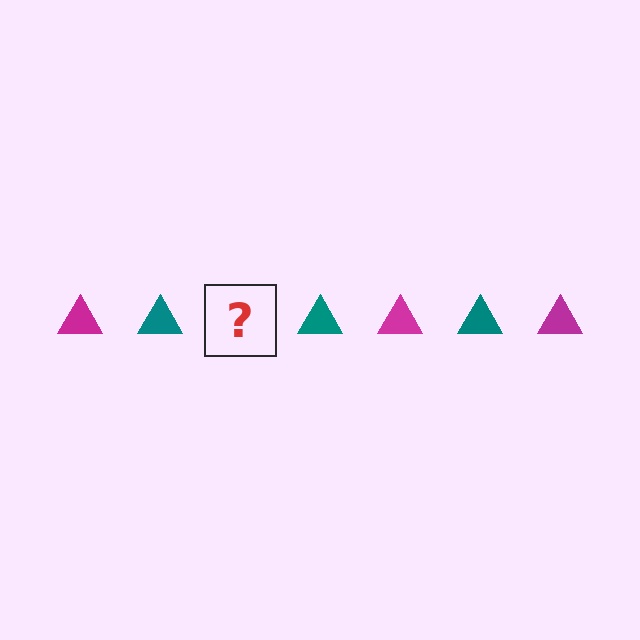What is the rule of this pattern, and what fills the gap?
The rule is that the pattern cycles through magenta, teal triangles. The gap should be filled with a magenta triangle.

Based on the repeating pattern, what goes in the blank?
The blank should be a magenta triangle.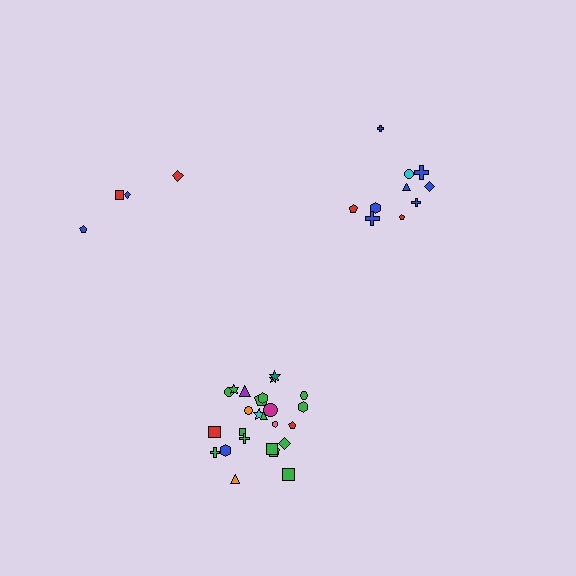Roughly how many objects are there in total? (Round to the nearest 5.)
Roughly 40 objects in total.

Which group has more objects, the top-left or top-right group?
The top-right group.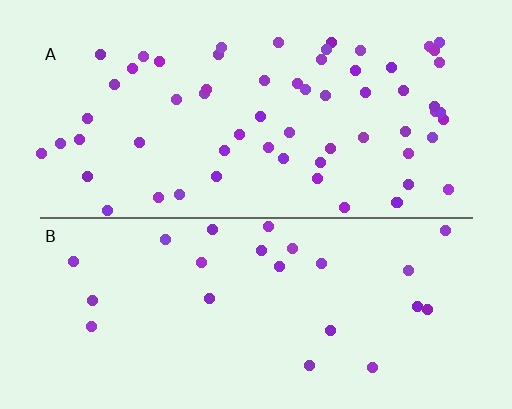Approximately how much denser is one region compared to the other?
Approximately 2.6× — region A over region B.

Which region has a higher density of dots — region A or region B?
A (the top).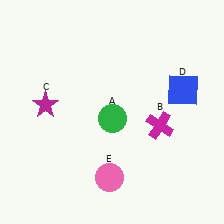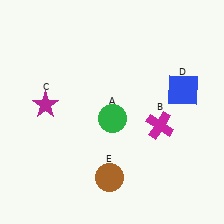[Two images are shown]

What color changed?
The circle (E) changed from pink in Image 1 to brown in Image 2.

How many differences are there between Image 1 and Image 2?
There is 1 difference between the two images.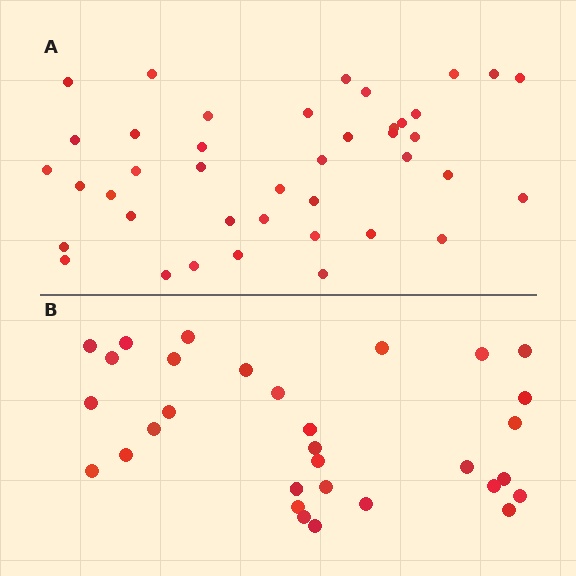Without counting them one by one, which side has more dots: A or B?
Region A (the top region) has more dots.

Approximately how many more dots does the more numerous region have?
Region A has roughly 10 or so more dots than region B.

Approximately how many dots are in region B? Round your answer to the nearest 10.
About 30 dots. (The exact count is 31, which rounds to 30.)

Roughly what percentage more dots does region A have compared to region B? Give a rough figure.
About 30% more.